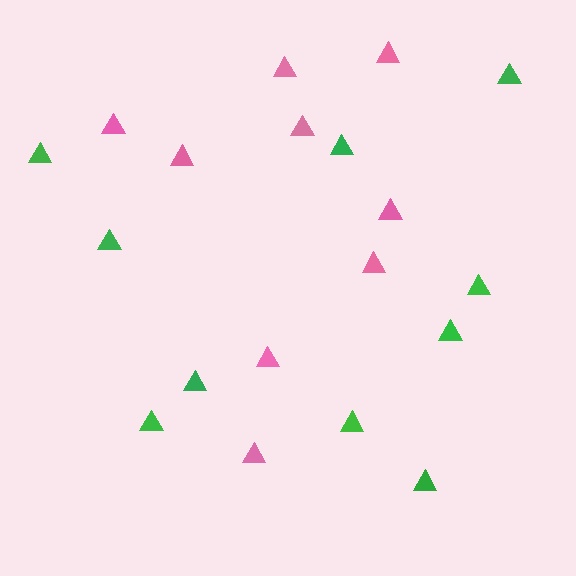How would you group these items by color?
There are 2 groups: one group of green triangles (10) and one group of pink triangles (9).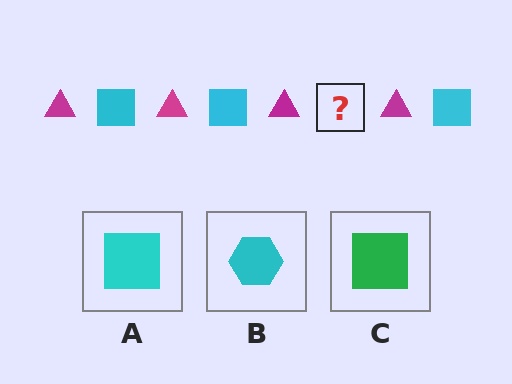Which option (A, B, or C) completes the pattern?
A.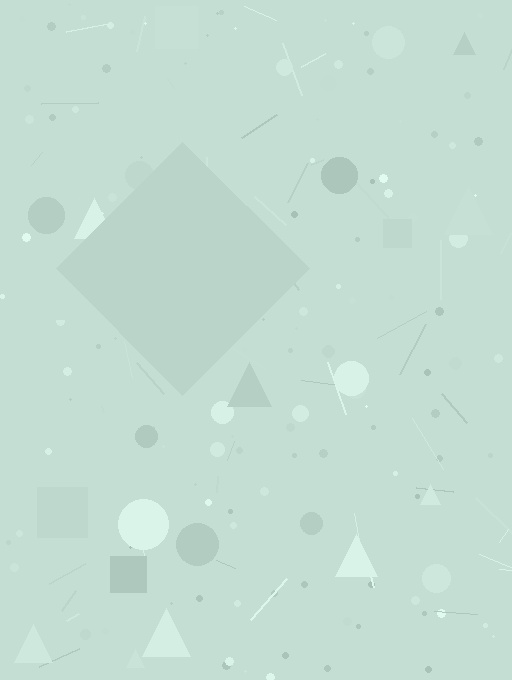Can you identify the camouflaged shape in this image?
The camouflaged shape is a diamond.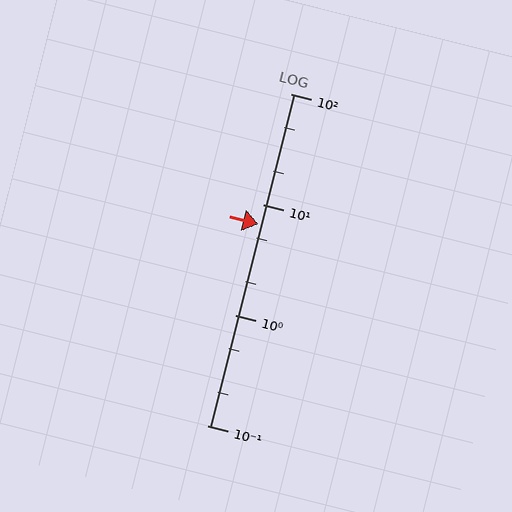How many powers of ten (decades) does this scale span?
The scale spans 3 decades, from 0.1 to 100.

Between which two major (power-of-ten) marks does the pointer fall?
The pointer is between 1 and 10.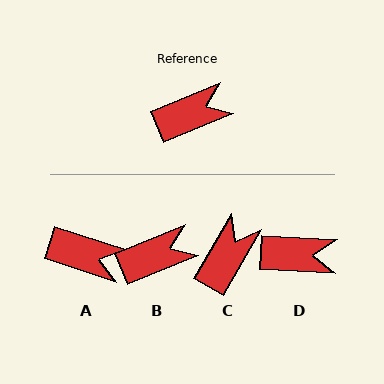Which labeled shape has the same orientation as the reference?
B.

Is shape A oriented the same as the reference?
No, it is off by about 40 degrees.